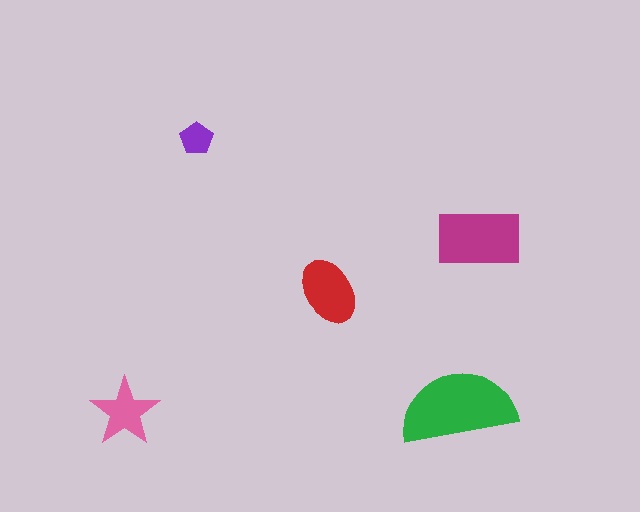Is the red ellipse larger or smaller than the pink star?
Larger.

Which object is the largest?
The green semicircle.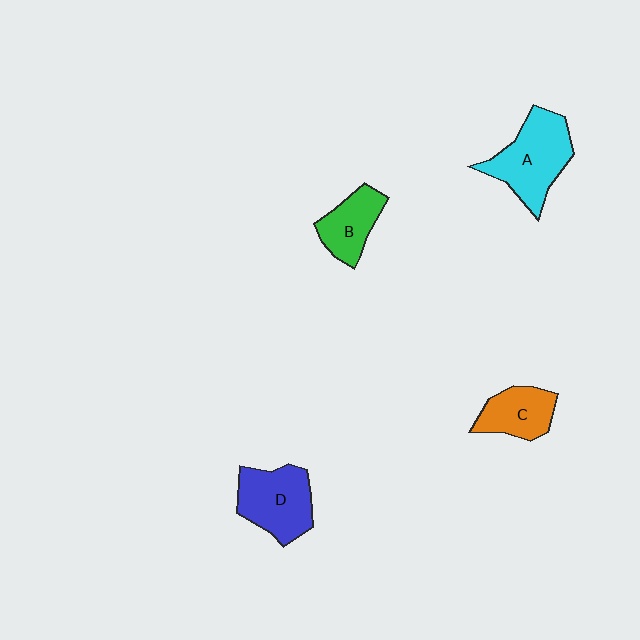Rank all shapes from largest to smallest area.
From largest to smallest: A (cyan), D (blue), C (orange), B (green).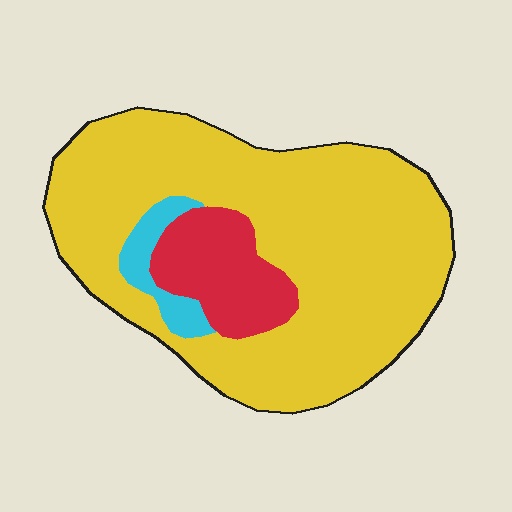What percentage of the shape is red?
Red covers roughly 15% of the shape.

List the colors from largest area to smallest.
From largest to smallest: yellow, red, cyan.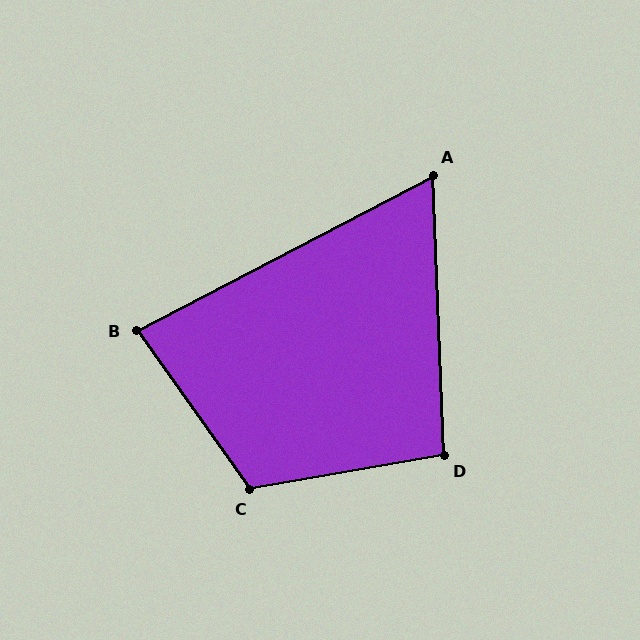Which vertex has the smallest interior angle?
A, at approximately 65 degrees.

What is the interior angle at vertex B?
Approximately 82 degrees (acute).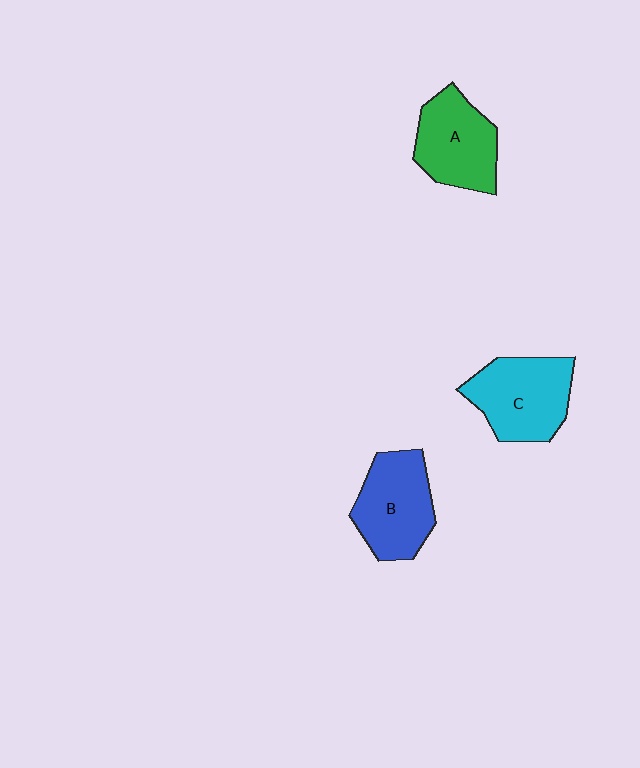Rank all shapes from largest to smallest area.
From largest to smallest: C (cyan), B (blue), A (green).